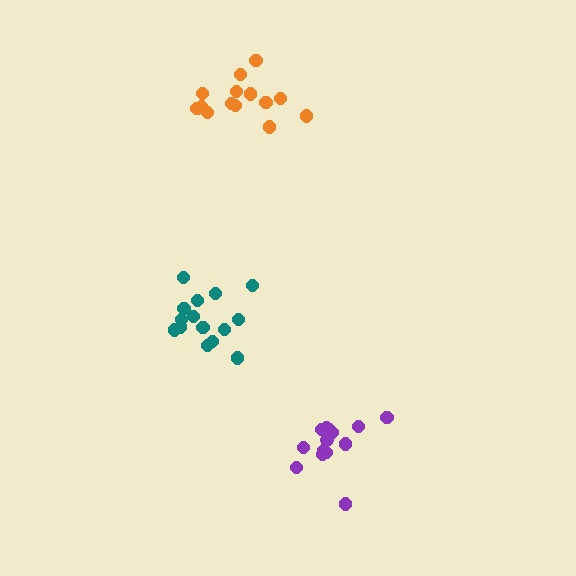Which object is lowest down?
The purple cluster is bottommost.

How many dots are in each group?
Group 1: 14 dots, Group 2: 14 dots, Group 3: 15 dots (43 total).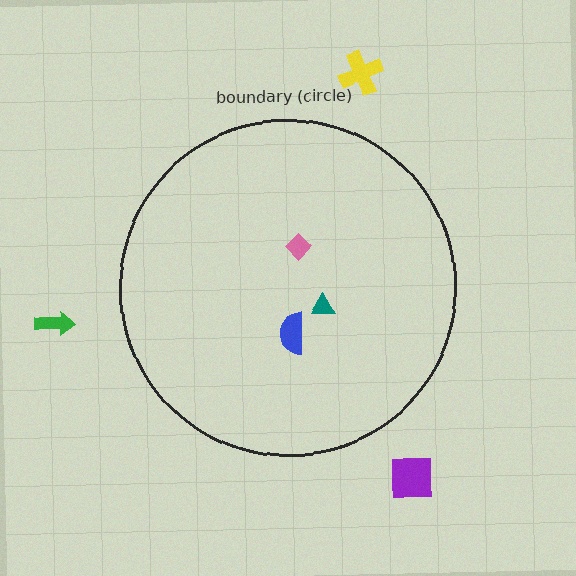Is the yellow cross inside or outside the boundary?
Outside.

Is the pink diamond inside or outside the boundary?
Inside.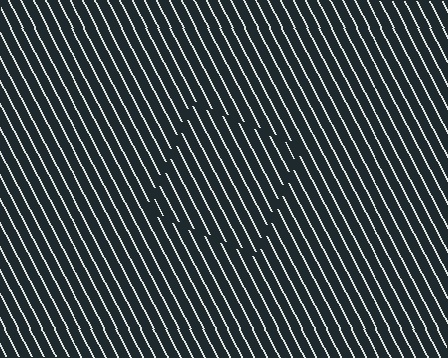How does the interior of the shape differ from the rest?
The interior of the shape contains the same grating, shifted by half a period — the contour is defined by the phase discontinuity where line-ends from the inner and outer gratings abut.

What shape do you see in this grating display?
An illusory square. The interior of the shape contains the same grating, shifted by half a period — the contour is defined by the phase discontinuity where line-ends from the inner and outer gratings abut.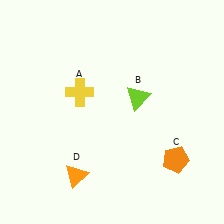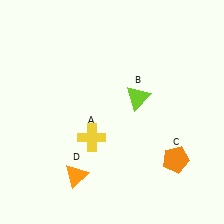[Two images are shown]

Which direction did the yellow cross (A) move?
The yellow cross (A) moved down.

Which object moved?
The yellow cross (A) moved down.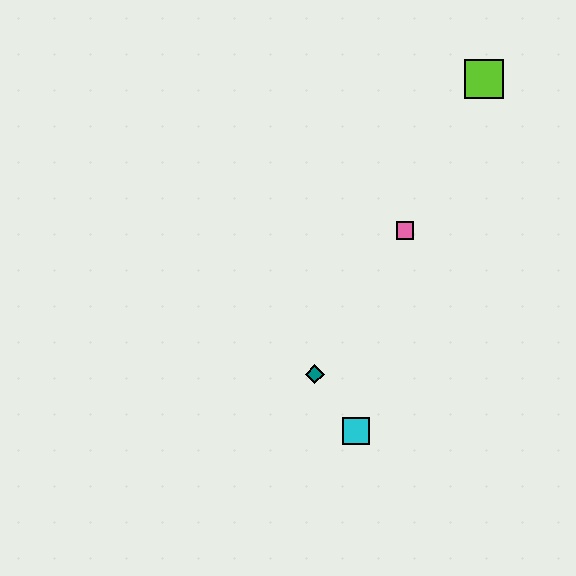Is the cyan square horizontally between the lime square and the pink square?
No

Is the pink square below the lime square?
Yes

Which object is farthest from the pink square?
The cyan square is farthest from the pink square.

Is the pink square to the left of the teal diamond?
No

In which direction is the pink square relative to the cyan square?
The pink square is above the cyan square.